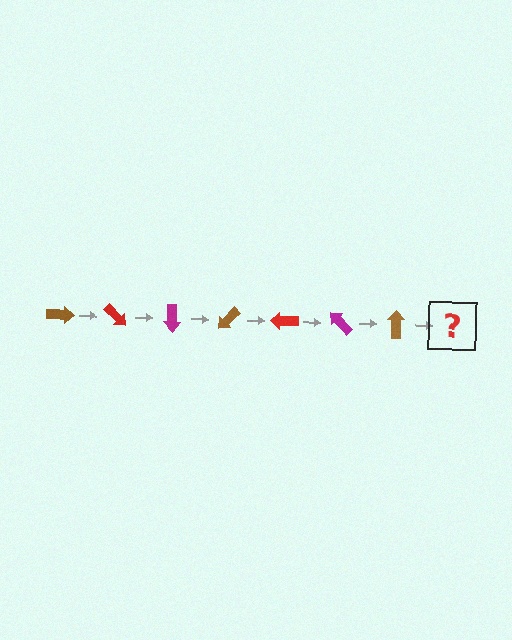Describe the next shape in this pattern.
It should be a red arrow, rotated 315 degrees from the start.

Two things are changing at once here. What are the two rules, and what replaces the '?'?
The two rules are that it rotates 45 degrees each step and the color cycles through brown, red, and magenta. The '?' should be a red arrow, rotated 315 degrees from the start.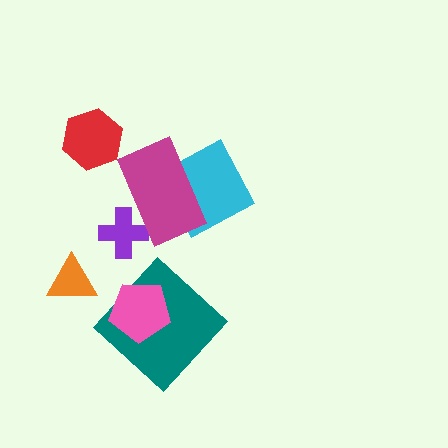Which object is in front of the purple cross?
The magenta rectangle is in front of the purple cross.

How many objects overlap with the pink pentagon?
1 object overlaps with the pink pentagon.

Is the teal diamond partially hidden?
Yes, it is partially covered by another shape.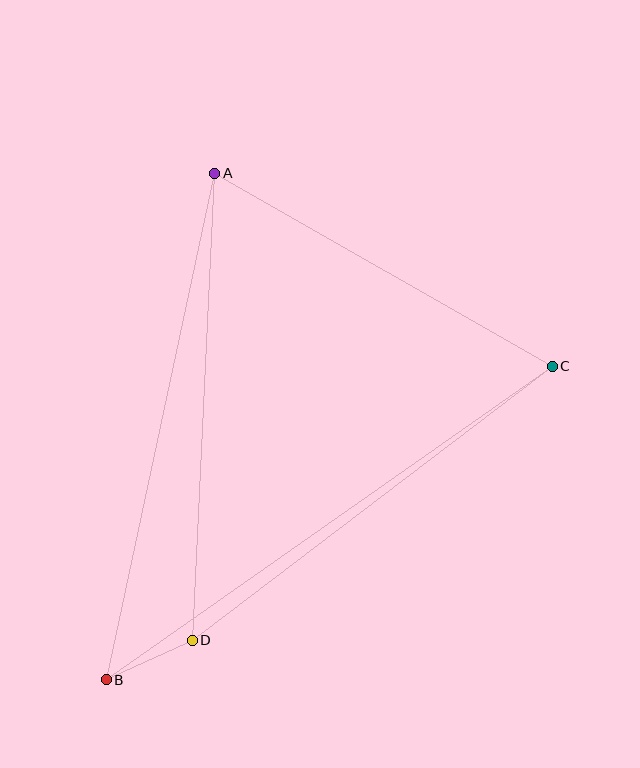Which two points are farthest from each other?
Points B and C are farthest from each other.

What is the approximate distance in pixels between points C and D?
The distance between C and D is approximately 452 pixels.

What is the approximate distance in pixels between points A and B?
The distance between A and B is approximately 518 pixels.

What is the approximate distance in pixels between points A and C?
The distance between A and C is approximately 389 pixels.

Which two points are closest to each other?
Points B and D are closest to each other.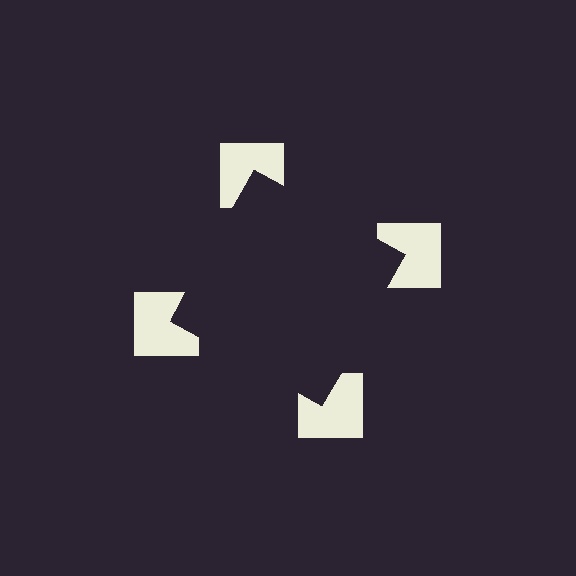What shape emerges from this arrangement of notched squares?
An illusory square — its edges are inferred from the aligned wedge cuts in the notched squares, not physically drawn.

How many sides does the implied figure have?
4 sides.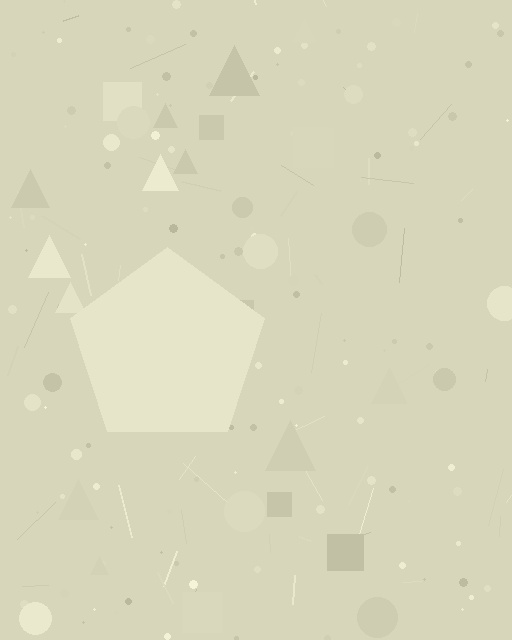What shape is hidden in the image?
A pentagon is hidden in the image.